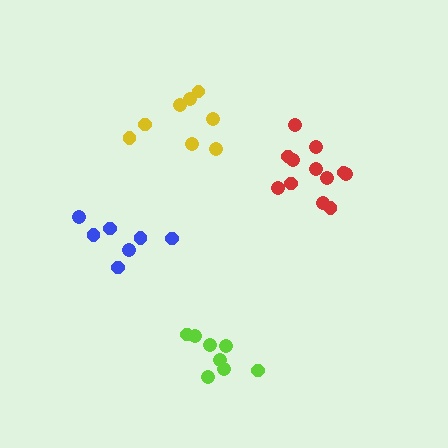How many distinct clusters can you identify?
There are 4 distinct clusters.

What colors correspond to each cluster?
The clusters are colored: red, blue, yellow, lime.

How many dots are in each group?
Group 1: 12 dots, Group 2: 7 dots, Group 3: 8 dots, Group 4: 8 dots (35 total).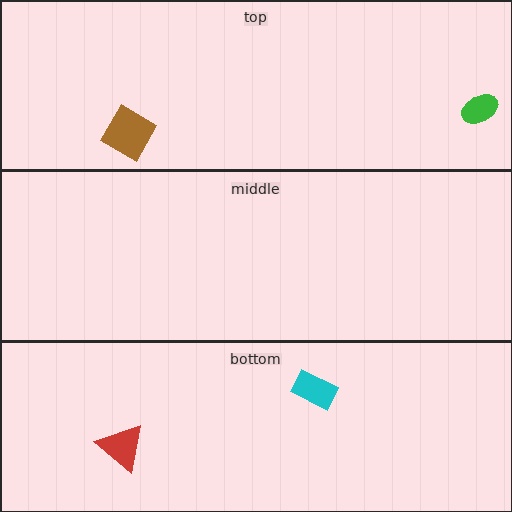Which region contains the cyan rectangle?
The bottom region.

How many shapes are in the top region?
2.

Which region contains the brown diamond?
The top region.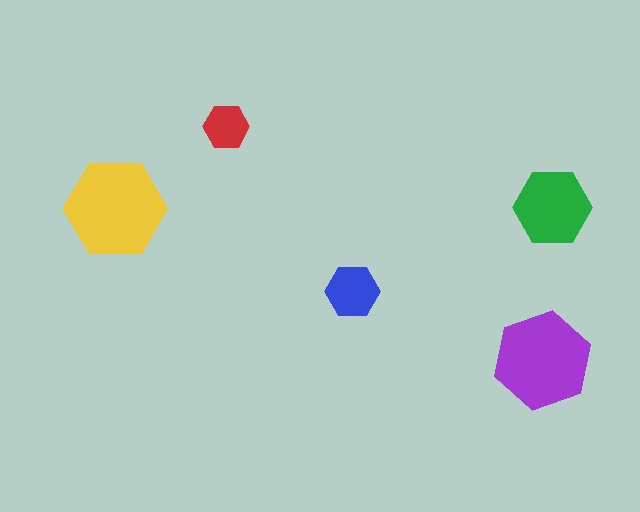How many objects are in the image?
There are 5 objects in the image.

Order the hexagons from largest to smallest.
the yellow one, the purple one, the green one, the blue one, the red one.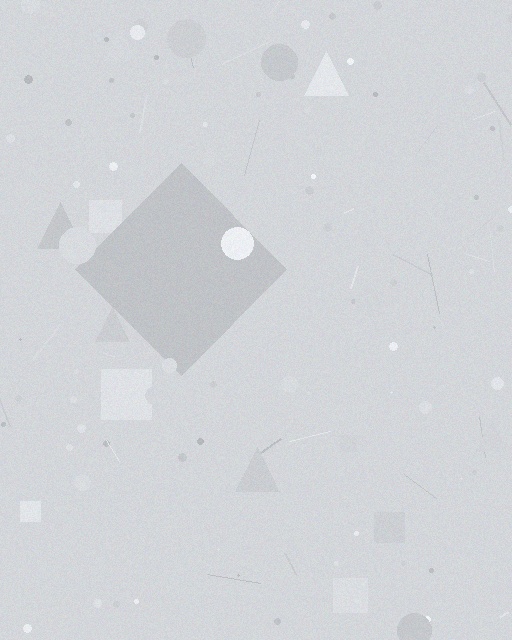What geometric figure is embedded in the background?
A diamond is embedded in the background.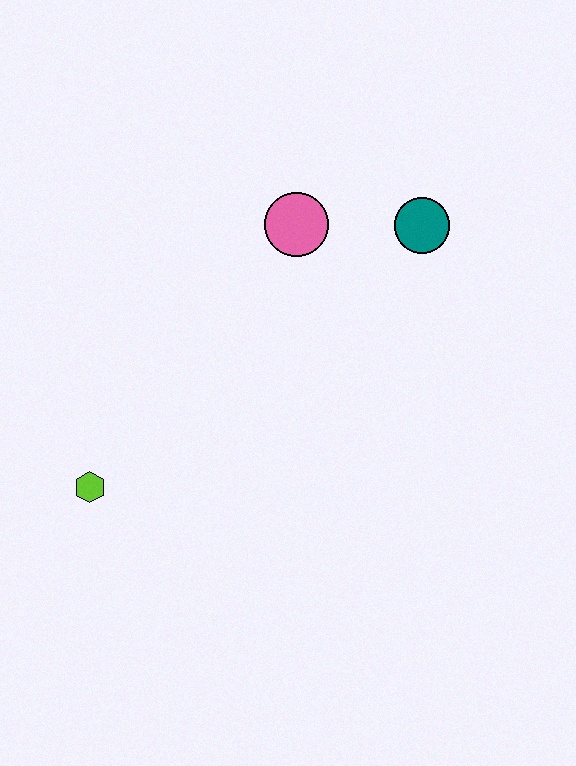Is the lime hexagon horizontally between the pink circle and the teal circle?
No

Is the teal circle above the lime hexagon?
Yes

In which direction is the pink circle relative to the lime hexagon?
The pink circle is above the lime hexagon.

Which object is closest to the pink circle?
The teal circle is closest to the pink circle.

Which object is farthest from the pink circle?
The lime hexagon is farthest from the pink circle.